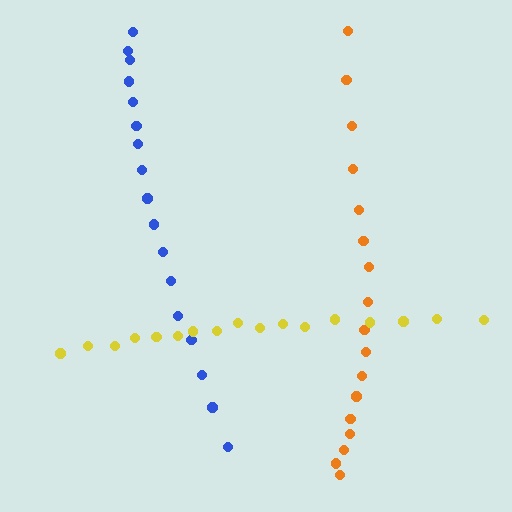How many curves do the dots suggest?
There are 3 distinct paths.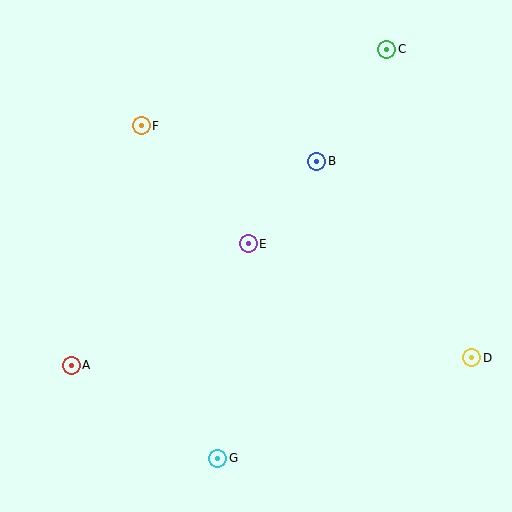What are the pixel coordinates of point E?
Point E is at (248, 244).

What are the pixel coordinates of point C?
Point C is at (387, 49).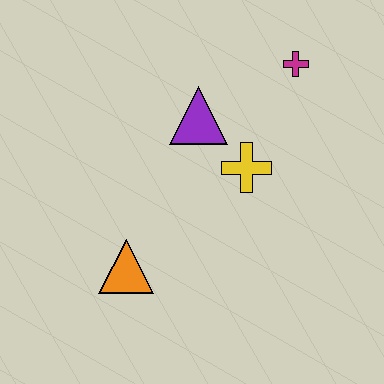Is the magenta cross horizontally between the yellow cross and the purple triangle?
No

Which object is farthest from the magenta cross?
The orange triangle is farthest from the magenta cross.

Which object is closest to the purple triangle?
The yellow cross is closest to the purple triangle.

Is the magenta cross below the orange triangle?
No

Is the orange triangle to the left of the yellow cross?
Yes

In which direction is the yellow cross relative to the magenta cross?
The yellow cross is below the magenta cross.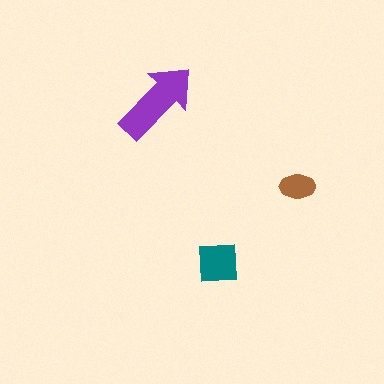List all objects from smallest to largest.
The brown ellipse, the teal square, the purple arrow.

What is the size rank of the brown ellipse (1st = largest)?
3rd.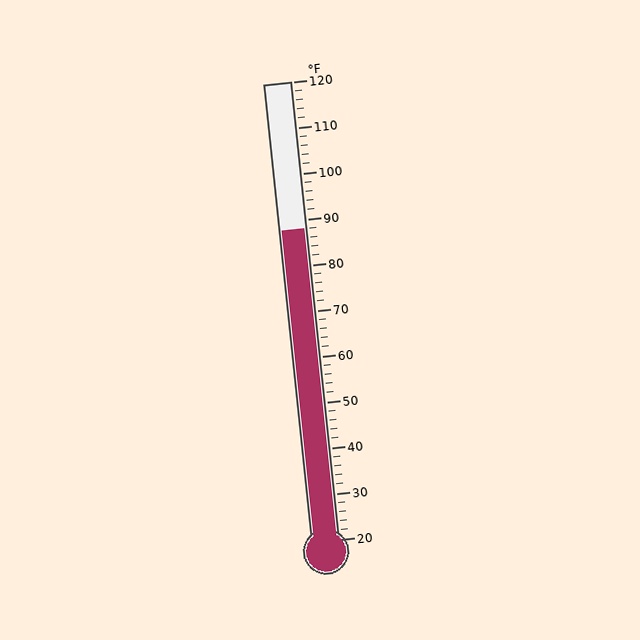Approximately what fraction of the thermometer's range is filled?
The thermometer is filled to approximately 70% of its range.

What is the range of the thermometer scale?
The thermometer scale ranges from 20°F to 120°F.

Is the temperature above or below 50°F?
The temperature is above 50°F.